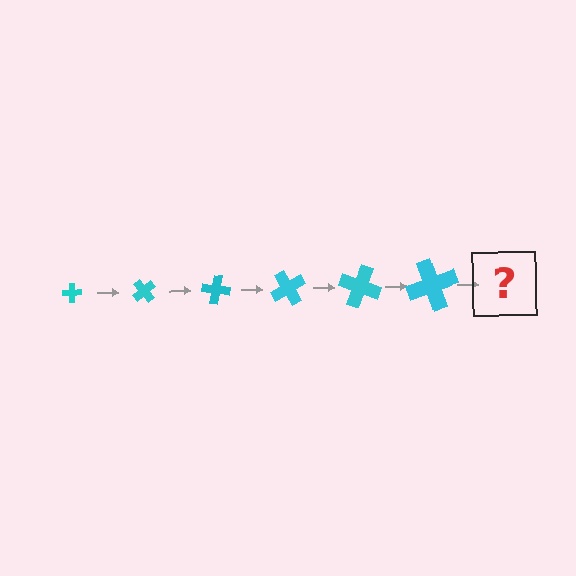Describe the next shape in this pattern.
It should be a cross, larger than the previous one and rotated 300 degrees from the start.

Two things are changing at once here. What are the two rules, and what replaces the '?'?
The two rules are that the cross grows larger each step and it rotates 50 degrees each step. The '?' should be a cross, larger than the previous one and rotated 300 degrees from the start.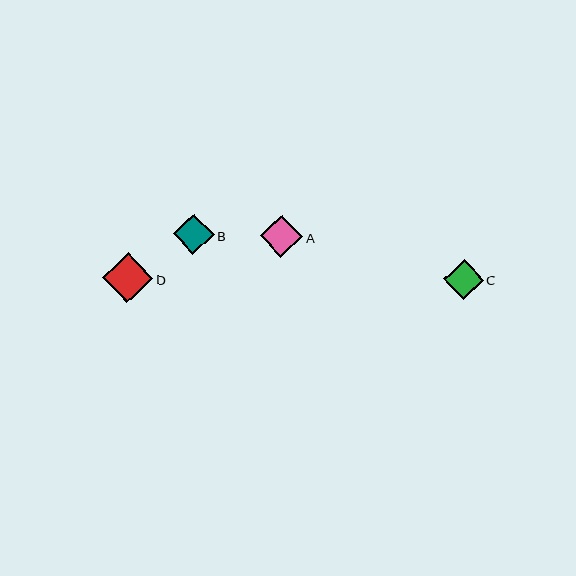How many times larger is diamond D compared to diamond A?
Diamond D is approximately 1.2 times the size of diamond A.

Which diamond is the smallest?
Diamond C is the smallest with a size of approximately 40 pixels.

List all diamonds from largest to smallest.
From largest to smallest: D, A, B, C.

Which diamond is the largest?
Diamond D is the largest with a size of approximately 50 pixels.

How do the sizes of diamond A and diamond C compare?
Diamond A and diamond C are approximately the same size.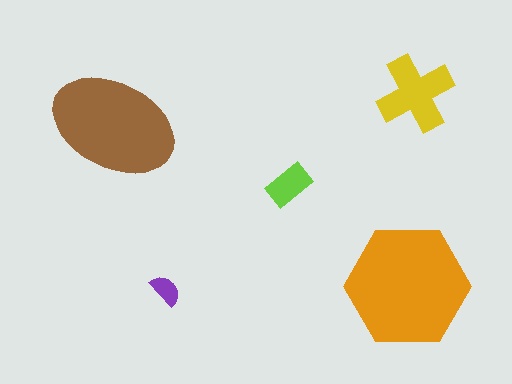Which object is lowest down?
The purple semicircle is bottommost.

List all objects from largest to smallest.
The orange hexagon, the brown ellipse, the yellow cross, the lime rectangle, the purple semicircle.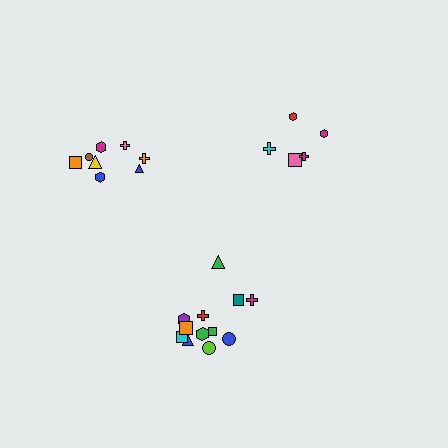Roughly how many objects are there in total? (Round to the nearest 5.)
Roughly 25 objects in total.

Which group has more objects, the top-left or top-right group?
The top-left group.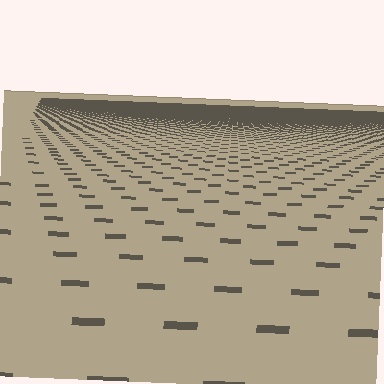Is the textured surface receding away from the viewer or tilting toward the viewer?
The surface is receding away from the viewer. Texture elements get smaller and denser toward the top.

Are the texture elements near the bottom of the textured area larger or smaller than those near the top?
Larger. Near the bottom, elements are closer to the viewer and appear at a bigger on-screen size.